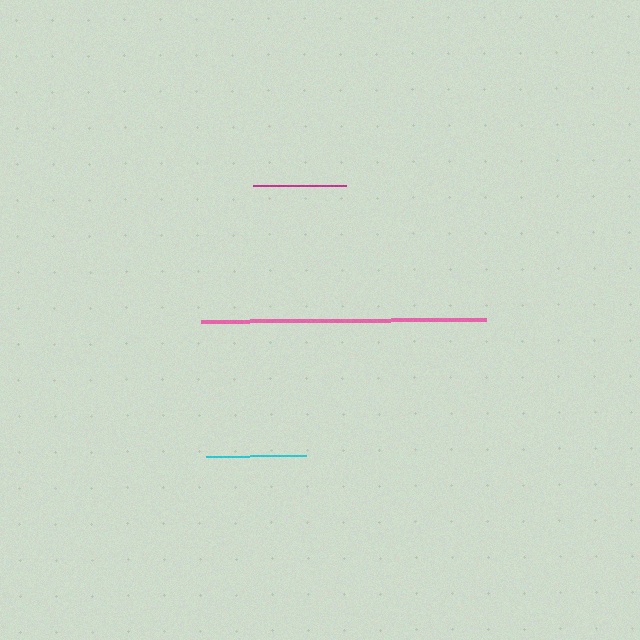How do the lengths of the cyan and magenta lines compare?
The cyan and magenta lines are approximately the same length.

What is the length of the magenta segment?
The magenta segment is approximately 93 pixels long.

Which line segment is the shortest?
The magenta line is the shortest at approximately 93 pixels.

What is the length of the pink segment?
The pink segment is approximately 285 pixels long.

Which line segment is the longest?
The pink line is the longest at approximately 285 pixels.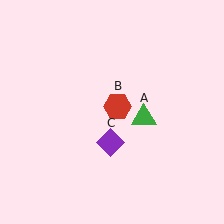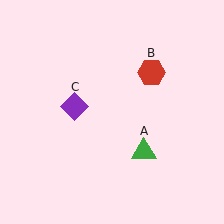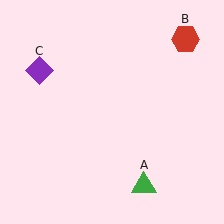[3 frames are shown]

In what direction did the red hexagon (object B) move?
The red hexagon (object B) moved up and to the right.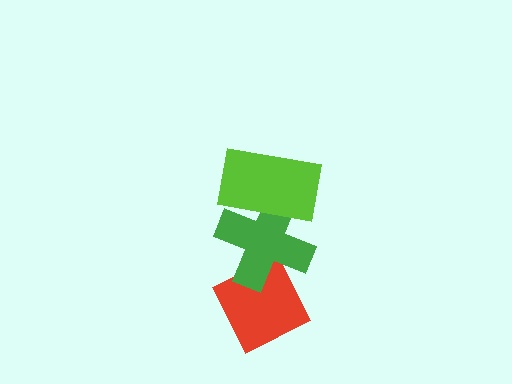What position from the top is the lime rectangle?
The lime rectangle is 1st from the top.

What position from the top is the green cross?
The green cross is 2nd from the top.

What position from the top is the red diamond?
The red diamond is 3rd from the top.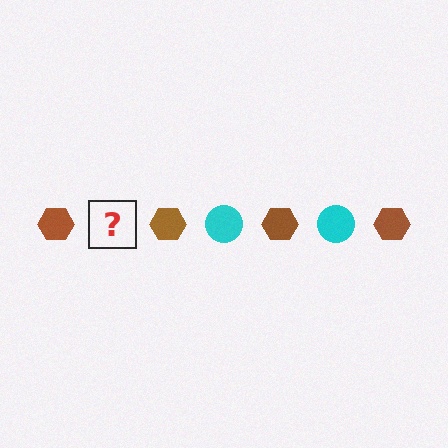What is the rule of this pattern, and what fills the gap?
The rule is that the pattern alternates between brown hexagon and cyan circle. The gap should be filled with a cyan circle.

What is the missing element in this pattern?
The missing element is a cyan circle.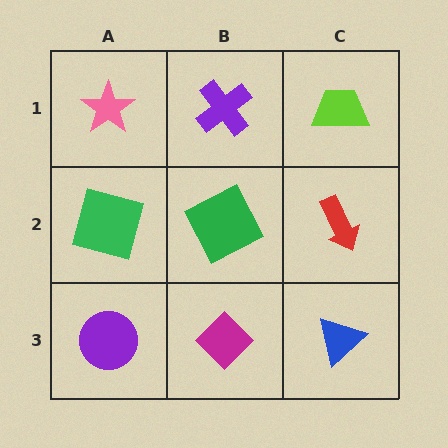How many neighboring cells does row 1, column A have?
2.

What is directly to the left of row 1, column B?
A pink star.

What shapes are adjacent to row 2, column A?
A pink star (row 1, column A), a purple circle (row 3, column A), a green square (row 2, column B).